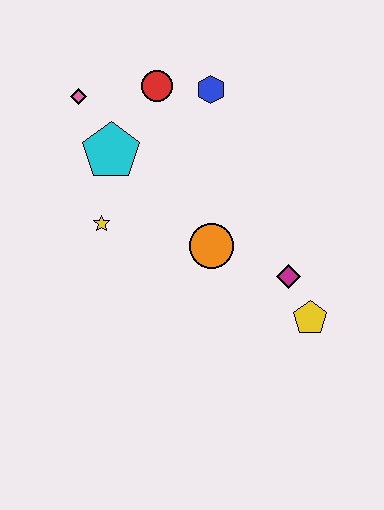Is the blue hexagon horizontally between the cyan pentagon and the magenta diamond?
Yes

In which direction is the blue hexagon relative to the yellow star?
The blue hexagon is above the yellow star.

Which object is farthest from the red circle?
The yellow pentagon is farthest from the red circle.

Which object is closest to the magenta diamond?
The yellow pentagon is closest to the magenta diamond.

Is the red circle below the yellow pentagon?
No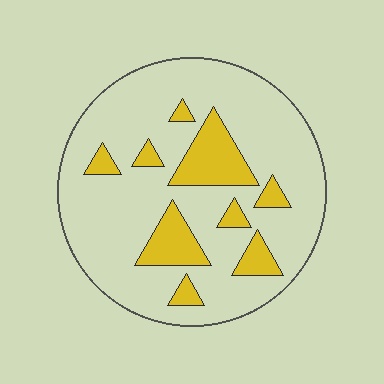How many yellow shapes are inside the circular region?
9.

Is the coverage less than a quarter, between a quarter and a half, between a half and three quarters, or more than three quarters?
Less than a quarter.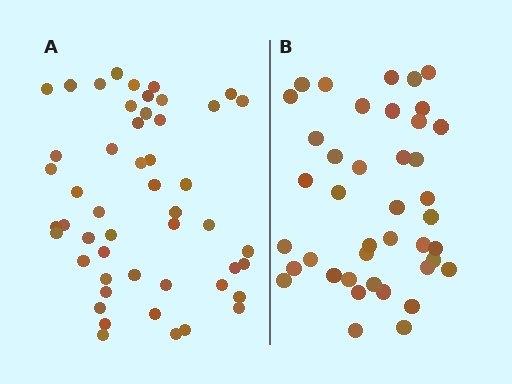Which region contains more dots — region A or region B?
Region A (the left region) has more dots.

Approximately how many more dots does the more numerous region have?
Region A has roughly 8 or so more dots than region B.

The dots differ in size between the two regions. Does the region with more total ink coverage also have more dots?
No. Region B has more total ink coverage because its dots are larger, but region A actually contains more individual dots. Total area can be misleading — the number of items is what matters here.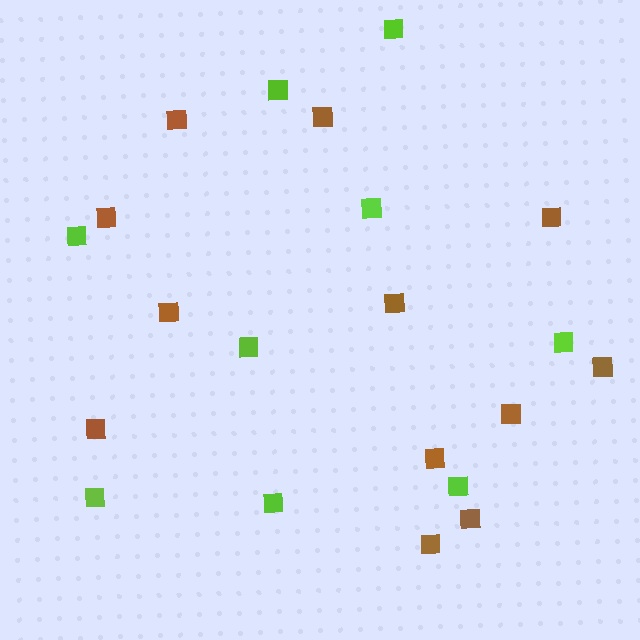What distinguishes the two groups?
There are 2 groups: one group of lime squares (9) and one group of brown squares (12).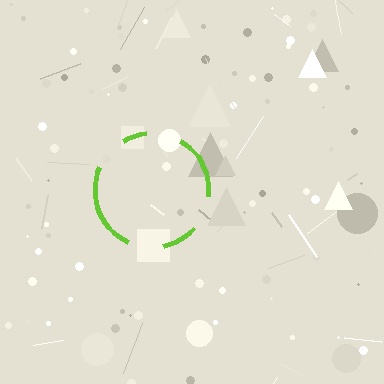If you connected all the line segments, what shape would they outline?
They would outline a circle.